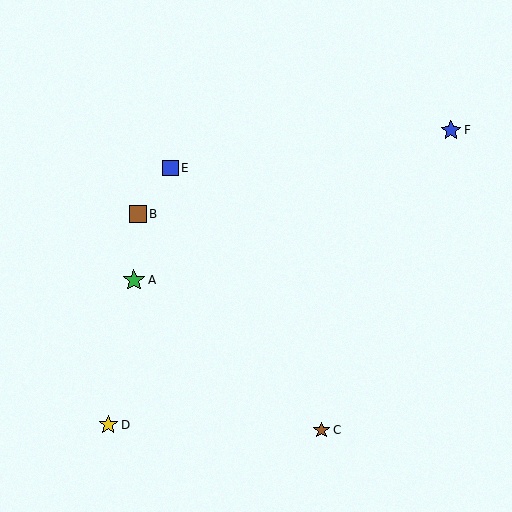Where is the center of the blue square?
The center of the blue square is at (171, 168).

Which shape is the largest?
The green star (labeled A) is the largest.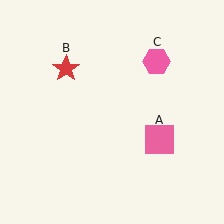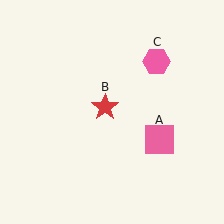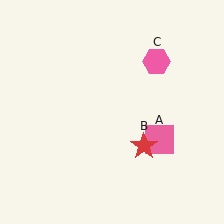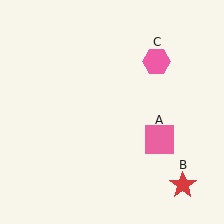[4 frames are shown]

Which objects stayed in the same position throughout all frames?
Pink square (object A) and pink hexagon (object C) remained stationary.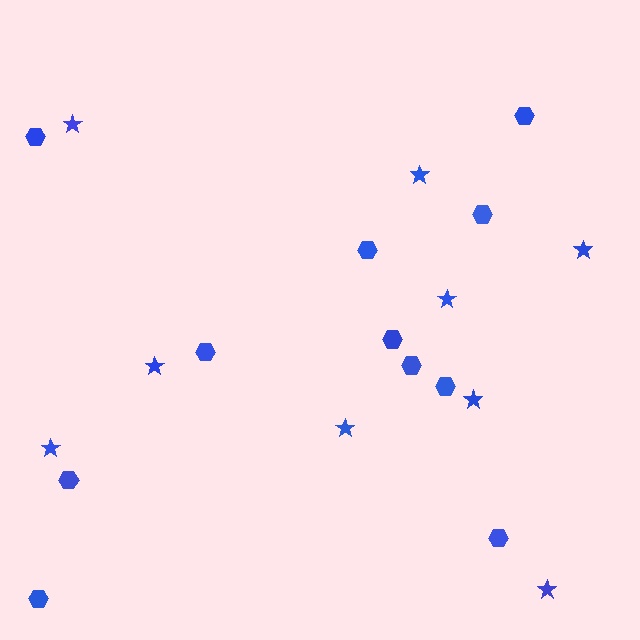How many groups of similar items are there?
There are 2 groups: one group of stars (9) and one group of hexagons (11).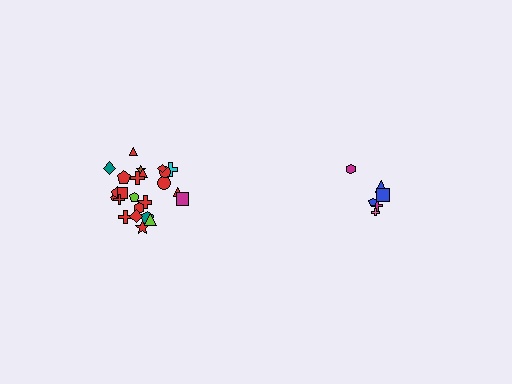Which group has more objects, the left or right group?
The left group.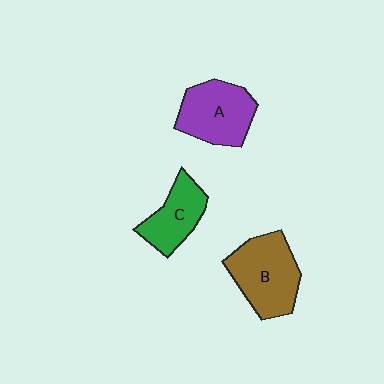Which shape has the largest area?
Shape B (brown).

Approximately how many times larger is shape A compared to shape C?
Approximately 1.3 times.